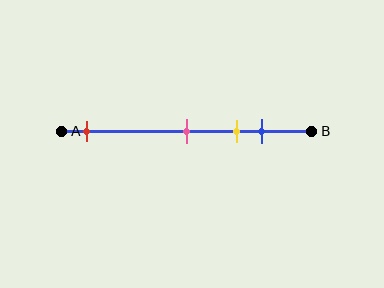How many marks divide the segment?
There are 4 marks dividing the segment.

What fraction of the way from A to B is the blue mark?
The blue mark is approximately 80% (0.8) of the way from A to B.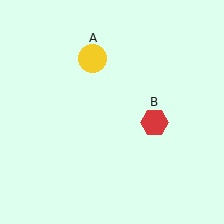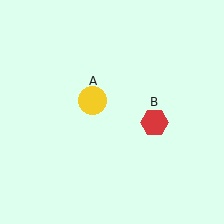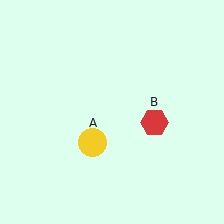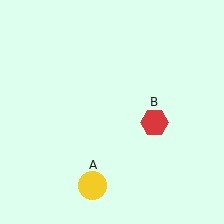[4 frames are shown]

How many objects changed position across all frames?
1 object changed position: yellow circle (object A).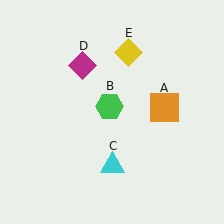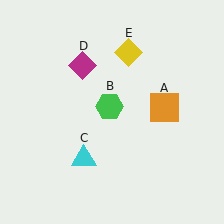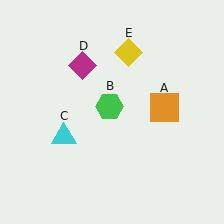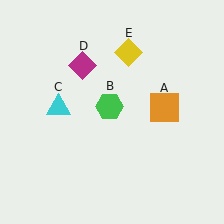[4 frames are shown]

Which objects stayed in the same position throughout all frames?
Orange square (object A) and green hexagon (object B) and magenta diamond (object D) and yellow diamond (object E) remained stationary.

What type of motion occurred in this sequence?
The cyan triangle (object C) rotated clockwise around the center of the scene.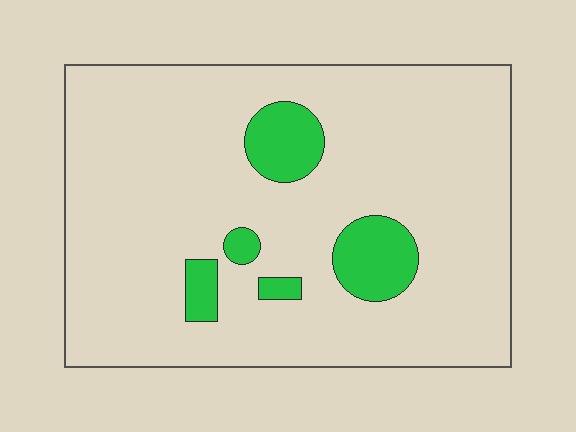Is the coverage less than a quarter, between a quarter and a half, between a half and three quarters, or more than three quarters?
Less than a quarter.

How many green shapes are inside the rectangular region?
5.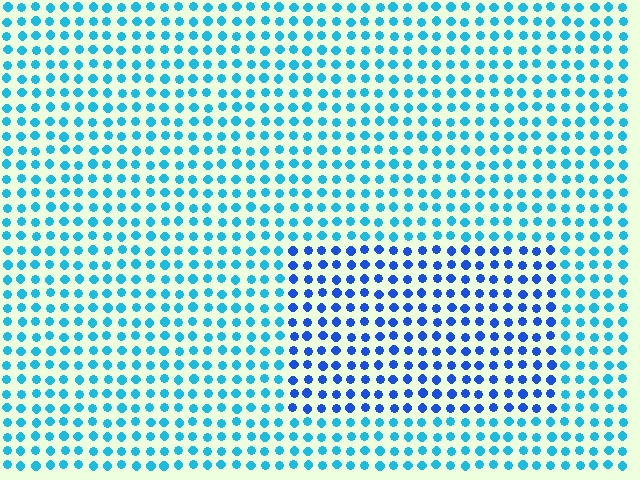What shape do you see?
I see a rectangle.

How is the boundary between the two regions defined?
The boundary is defined purely by a slight shift in hue (about 34 degrees). Spacing, size, and orientation are identical on both sides.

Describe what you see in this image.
The image is filled with small cyan elements in a uniform arrangement. A rectangle-shaped region is visible where the elements are tinted to a slightly different hue, forming a subtle color boundary.